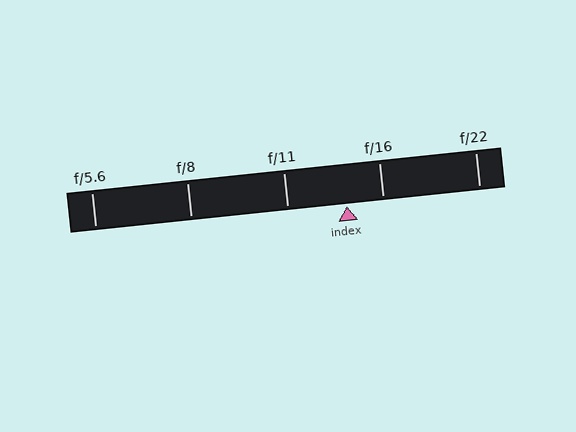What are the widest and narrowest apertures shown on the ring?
The widest aperture shown is f/5.6 and the narrowest is f/22.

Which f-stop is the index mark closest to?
The index mark is closest to f/16.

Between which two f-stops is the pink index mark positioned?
The index mark is between f/11 and f/16.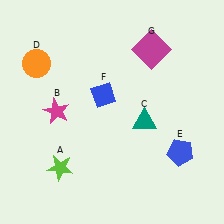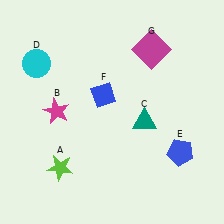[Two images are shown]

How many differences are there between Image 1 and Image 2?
There is 1 difference between the two images.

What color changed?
The circle (D) changed from orange in Image 1 to cyan in Image 2.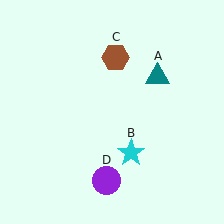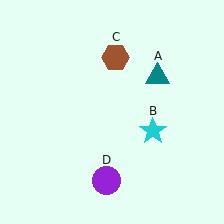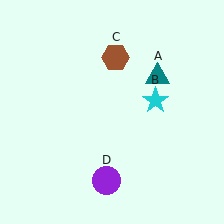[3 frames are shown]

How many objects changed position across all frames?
1 object changed position: cyan star (object B).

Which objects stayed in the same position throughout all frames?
Teal triangle (object A) and brown hexagon (object C) and purple circle (object D) remained stationary.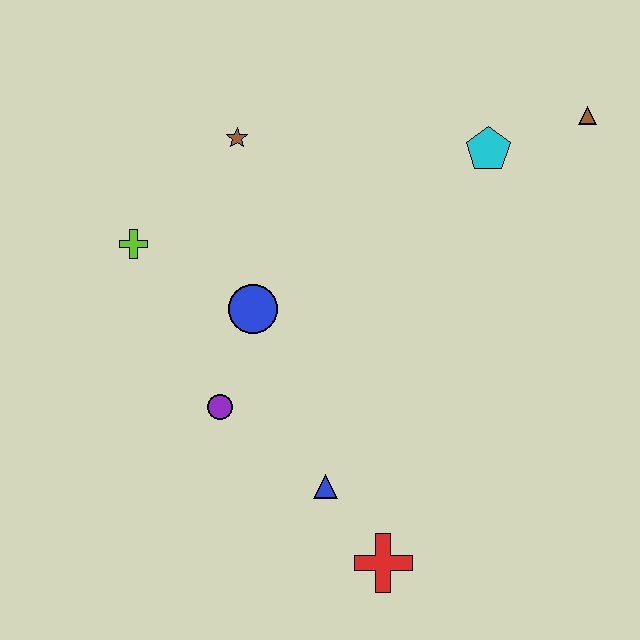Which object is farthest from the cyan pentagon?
The red cross is farthest from the cyan pentagon.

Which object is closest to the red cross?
The blue triangle is closest to the red cross.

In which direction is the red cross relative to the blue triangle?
The red cross is below the blue triangle.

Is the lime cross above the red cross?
Yes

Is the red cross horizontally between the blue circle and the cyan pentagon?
Yes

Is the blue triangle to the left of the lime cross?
No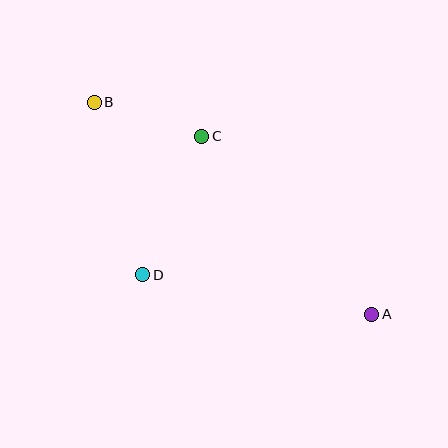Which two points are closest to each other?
Points B and C are closest to each other.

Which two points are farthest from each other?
Points A and B are farthest from each other.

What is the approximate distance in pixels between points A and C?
The distance between A and C is approximately 246 pixels.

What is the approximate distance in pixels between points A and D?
The distance between A and D is approximately 233 pixels.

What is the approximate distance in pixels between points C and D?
The distance between C and D is approximately 151 pixels.